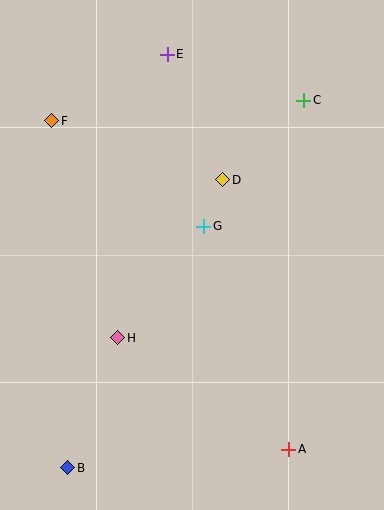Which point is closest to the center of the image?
Point G at (204, 226) is closest to the center.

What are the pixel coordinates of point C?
Point C is at (304, 101).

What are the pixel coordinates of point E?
Point E is at (167, 54).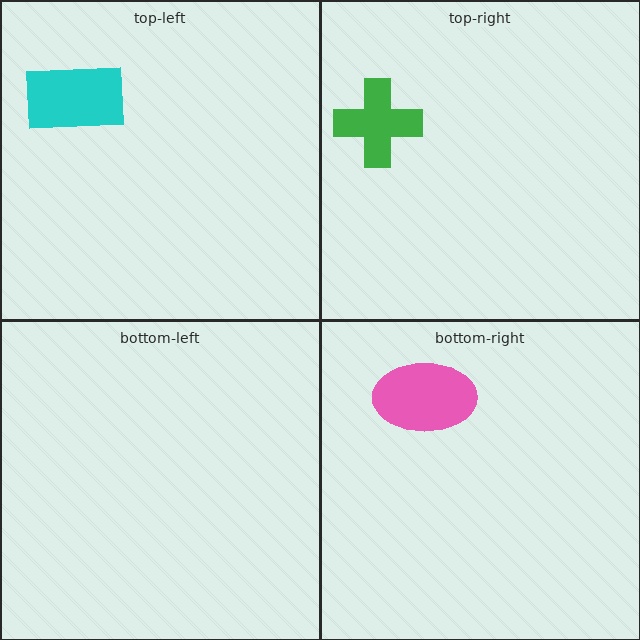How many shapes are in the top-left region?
1.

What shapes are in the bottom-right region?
The pink ellipse.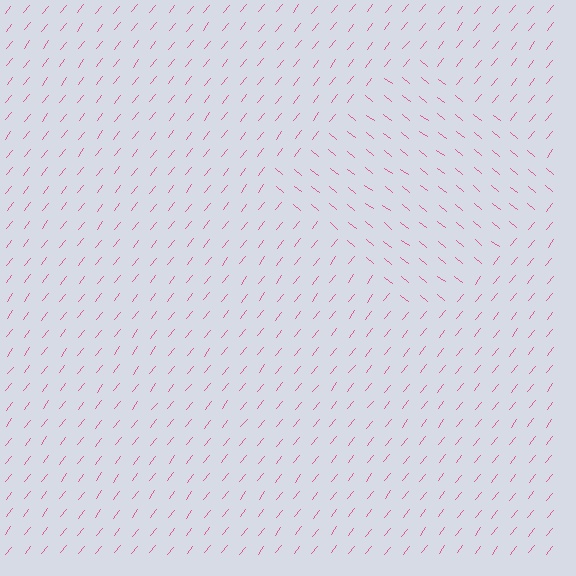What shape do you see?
I see a diamond.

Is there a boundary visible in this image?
Yes, there is a texture boundary formed by a change in line orientation.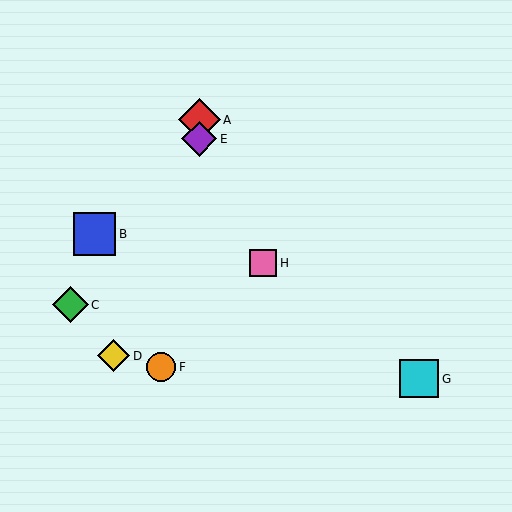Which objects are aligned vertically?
Objects A, E are aligned vertically.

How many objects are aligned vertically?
2 objects (A, E) are aligned vertically.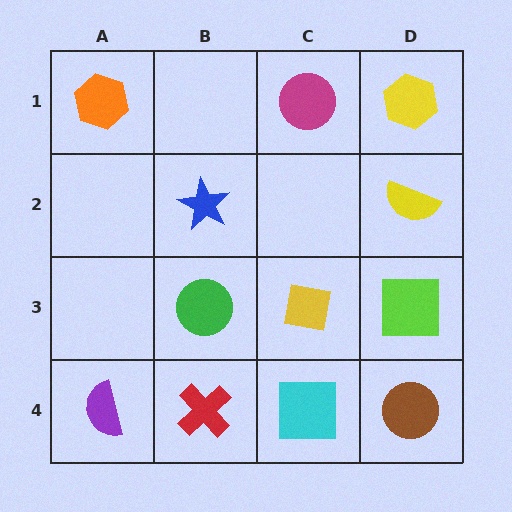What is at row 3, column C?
A yellow square.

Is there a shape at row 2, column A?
No, that cell is empty.